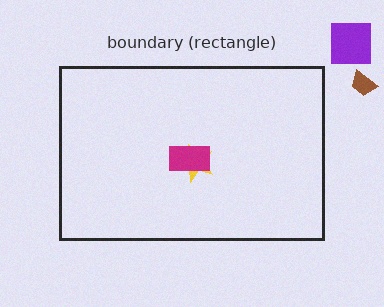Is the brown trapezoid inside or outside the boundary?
Outside.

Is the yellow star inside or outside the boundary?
Inside.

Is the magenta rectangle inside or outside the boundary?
Inside.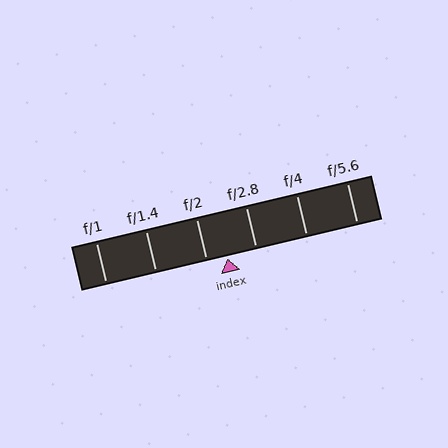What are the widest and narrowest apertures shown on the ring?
The widest aperture shown is f/1 and the narrowest is f/5.6.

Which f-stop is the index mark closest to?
The index mark is closest to f/2.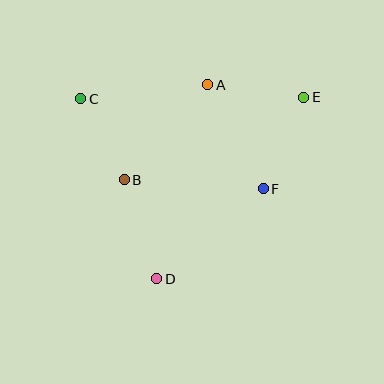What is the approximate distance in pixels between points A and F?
The distance between A and F is approximately 118 pixels.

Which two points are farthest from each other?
Points D and E are farthest from each other.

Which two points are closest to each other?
Points B and C are closest to each other.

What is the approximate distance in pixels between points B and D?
The distance between B and D is approximately 104 pixels.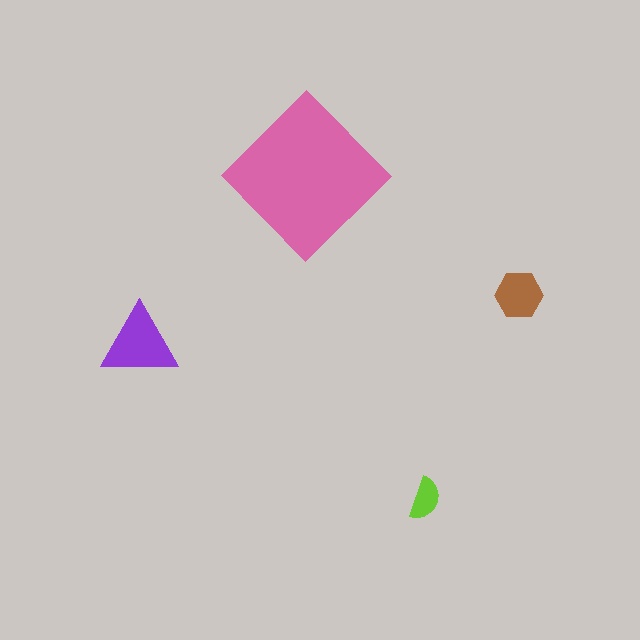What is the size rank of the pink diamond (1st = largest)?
1st.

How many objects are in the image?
There are 4 objects in the image.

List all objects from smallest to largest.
The lime semicircle, the brown hexagon, the purple triangle, the pink diamond.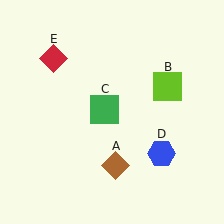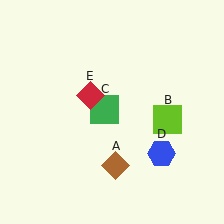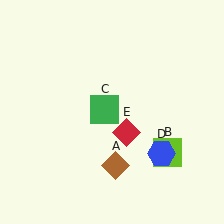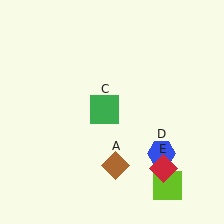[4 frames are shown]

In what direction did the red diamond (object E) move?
The red diamond (object E) moved down and to the right.